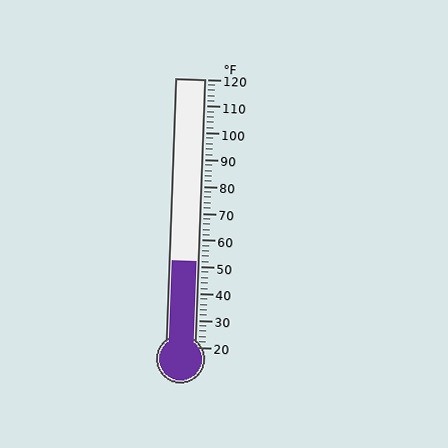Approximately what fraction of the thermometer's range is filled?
The thermometer is filled to approximately 30% of its range.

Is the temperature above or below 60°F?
The temperature is below 60°F.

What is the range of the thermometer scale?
The thermometer scale ranges from 20°F to 120°F.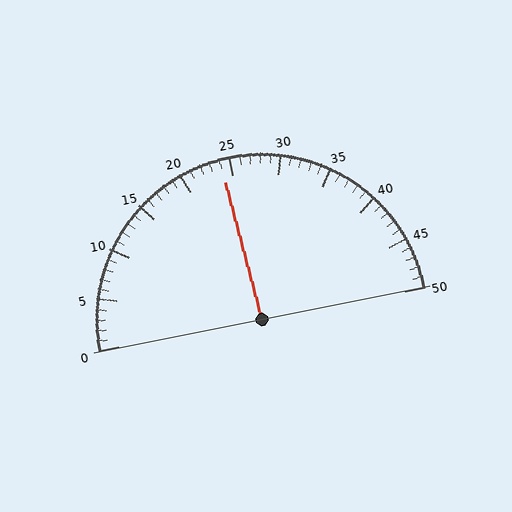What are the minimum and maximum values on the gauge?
The gauge ranges from 0 to 50.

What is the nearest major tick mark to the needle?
The nearest major tick mark is 25.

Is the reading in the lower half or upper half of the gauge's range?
The reading is in the lower half of the range (0 to 50).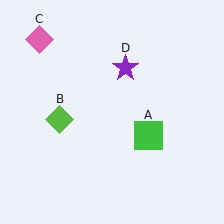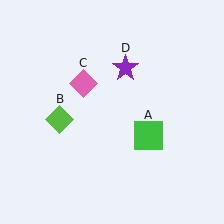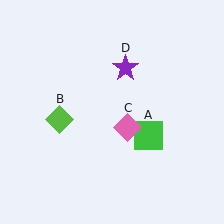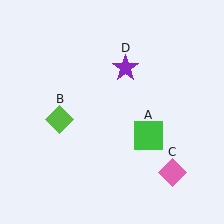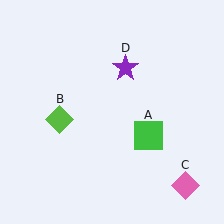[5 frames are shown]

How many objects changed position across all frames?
1 object changed position: pink diamond (object C).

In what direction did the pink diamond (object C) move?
The pink diamond (object C) moved down and to the right.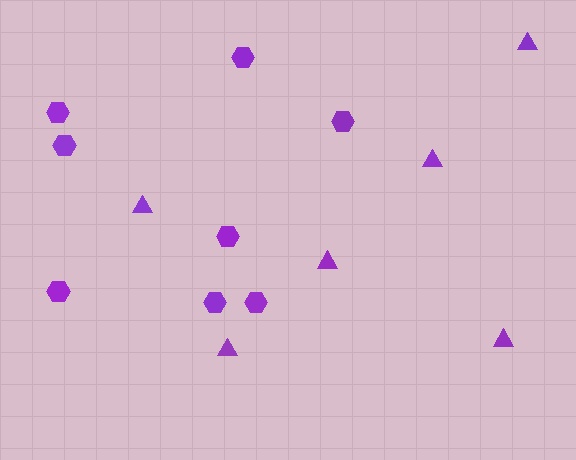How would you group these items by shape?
There are 2 groups: one group of hexagons (8) and one group of triangles (6).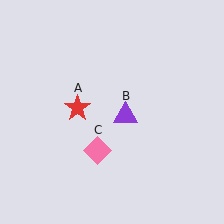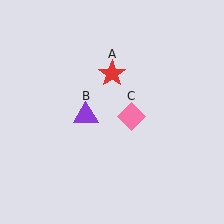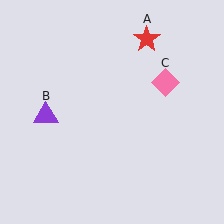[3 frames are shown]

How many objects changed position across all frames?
3 objects changed position: red star (object A), purple triangle (object B), pink diamond (object C).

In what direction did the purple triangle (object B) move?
The purple triangle (object B) moved left.